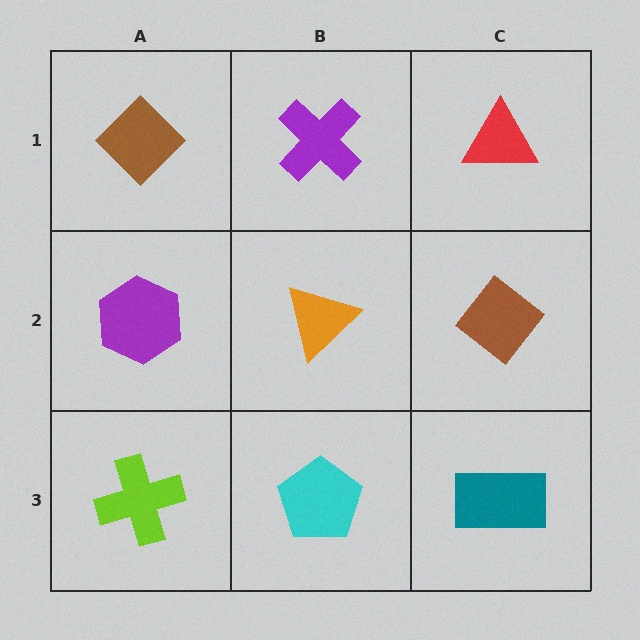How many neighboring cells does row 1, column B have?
3.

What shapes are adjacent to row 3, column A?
A purple hexagon (row 2, column A), a cyan pentagon (row 3, column B).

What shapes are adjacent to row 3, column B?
An orange triangle (row 2, column B), a lime cross (row 3, column A), a teal rectangle (row 3, column C).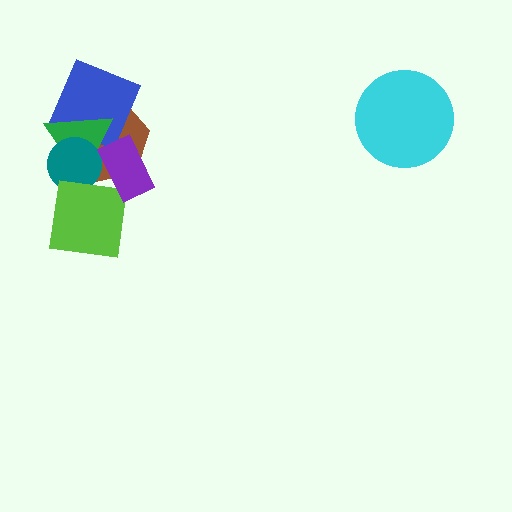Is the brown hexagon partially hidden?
Yes, it is partially covered by another shape.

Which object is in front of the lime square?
The purple rectangle is in front of the lime square.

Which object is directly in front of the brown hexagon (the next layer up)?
The blue square is directly in front of the brown hexagon.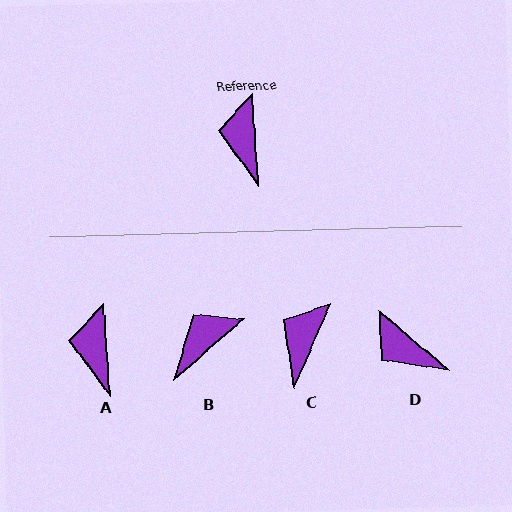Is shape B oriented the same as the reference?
No, it is off by about 53 degrees.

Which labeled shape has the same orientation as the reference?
A.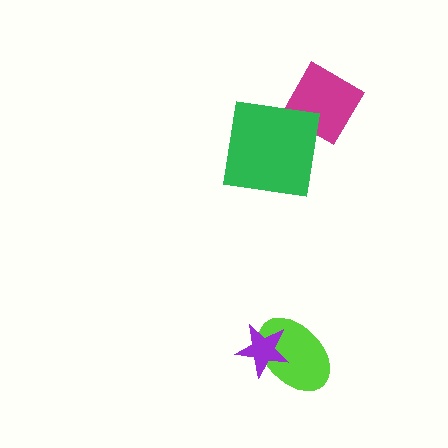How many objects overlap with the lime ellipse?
1 object overlaps with the lime ellipse.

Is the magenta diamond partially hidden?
No, no other shape covers it.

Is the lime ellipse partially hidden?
Yes, it is partially covered by another shape.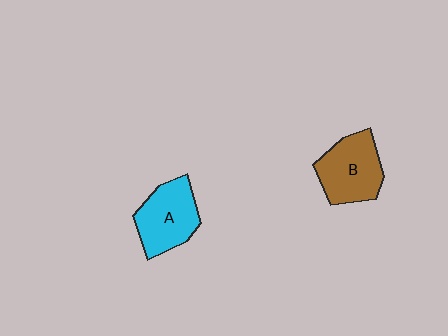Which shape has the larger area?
Shape B (brown).